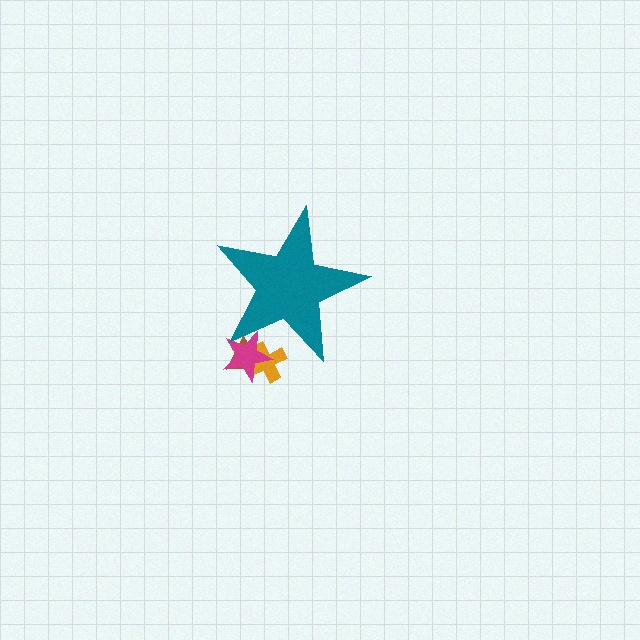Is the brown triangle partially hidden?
Yes, the brown triangle is partially hidden behind the teal star.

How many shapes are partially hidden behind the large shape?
3 shapes are partially hidden.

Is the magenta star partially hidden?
Yes, the magenta star is partially hidden behind the teal star.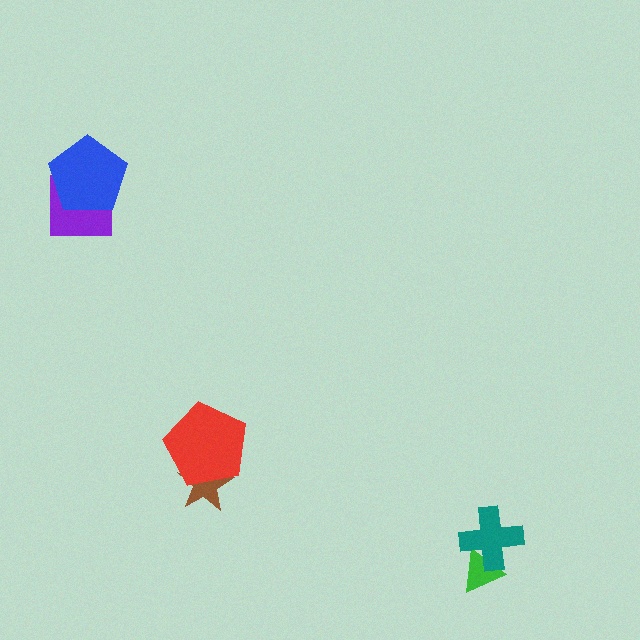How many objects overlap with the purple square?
1 object overlaps with the purple square.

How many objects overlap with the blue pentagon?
1 object overlaps with the blue pentagon.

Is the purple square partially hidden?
Yes, it is partially covered by another shape.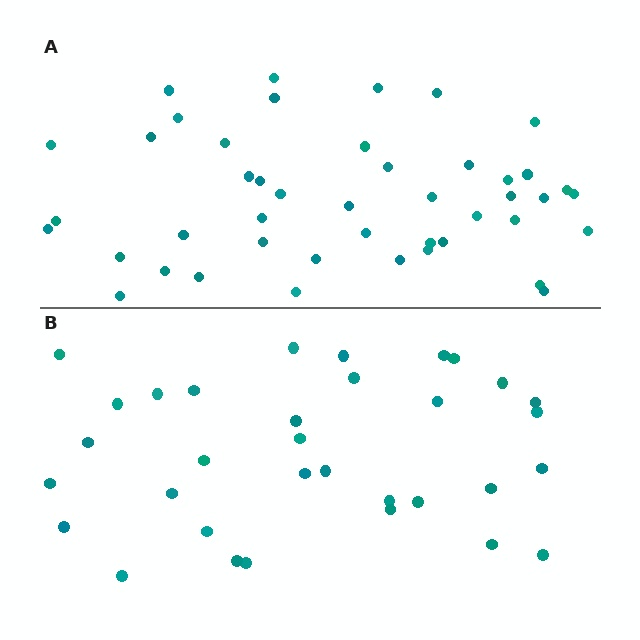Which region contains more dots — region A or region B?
Region A (the top region) has more dots.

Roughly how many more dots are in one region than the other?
Region A has roughly 12 or so more dots than region B.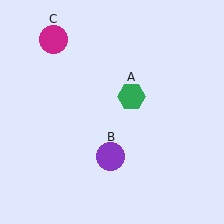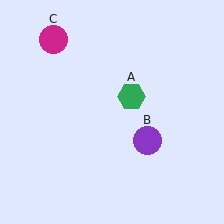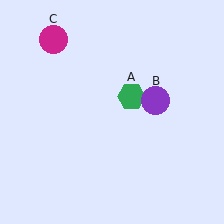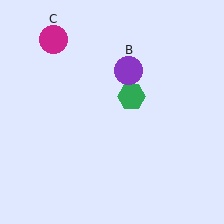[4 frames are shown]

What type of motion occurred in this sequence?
The purple circle (object B) rotated counterclockwise around the center of the scene.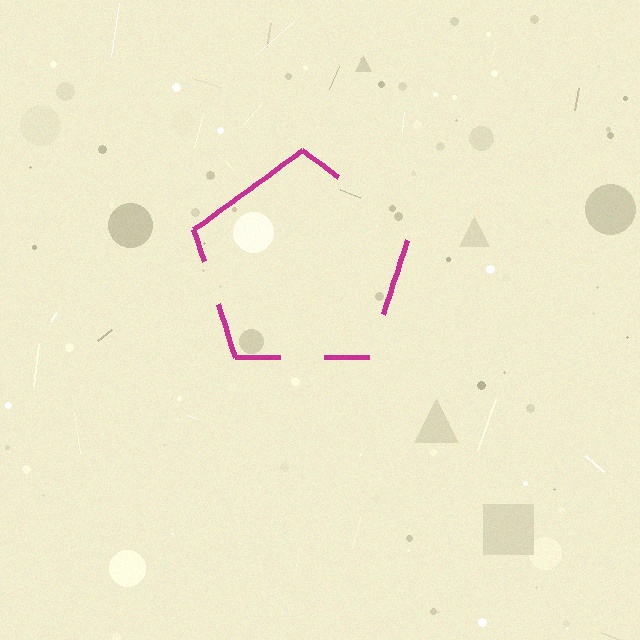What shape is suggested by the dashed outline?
The dashed outline suggests a pentagon.